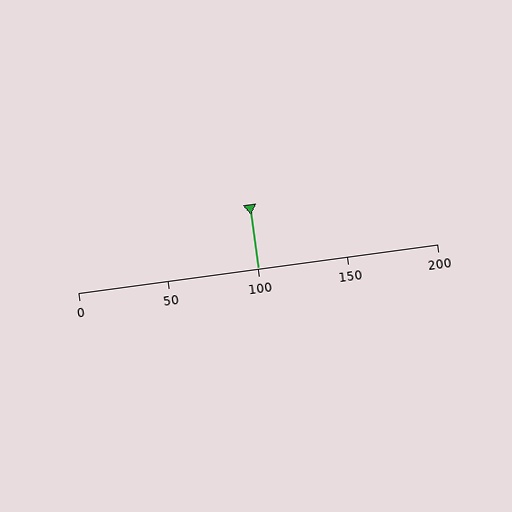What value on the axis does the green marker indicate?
The marker indicates approximately 100.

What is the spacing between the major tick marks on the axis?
The major ticks are spaced 50 apart.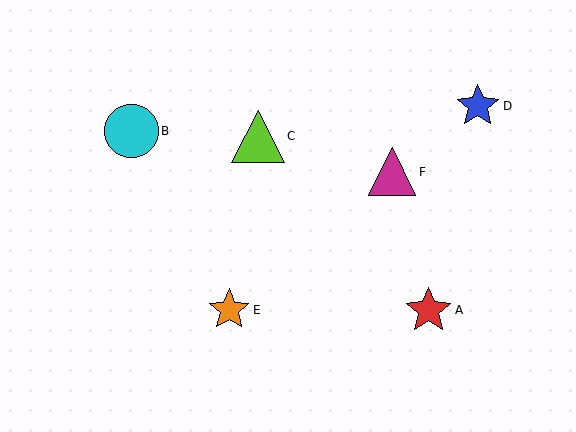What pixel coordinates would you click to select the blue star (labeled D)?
Click at (478, 106) to select the blue star D.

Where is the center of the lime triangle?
The center of the lime triangle is at (258, 136).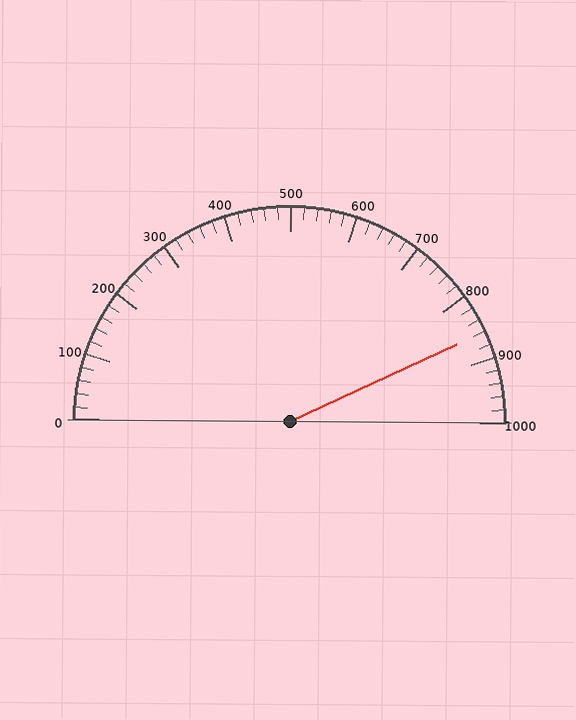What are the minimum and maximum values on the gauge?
The gauge ranges from 0 to 1000.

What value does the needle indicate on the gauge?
The needle indicates approximately 860.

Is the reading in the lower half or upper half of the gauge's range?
The reading is in the upper half of the range (0 to 1000).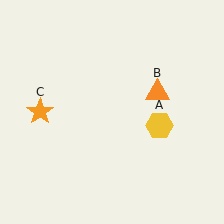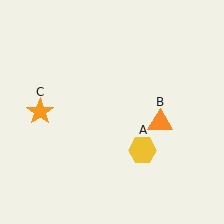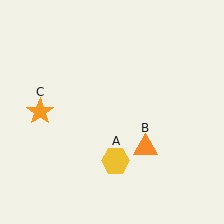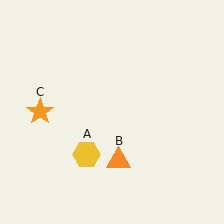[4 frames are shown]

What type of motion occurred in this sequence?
The yellow hexagon (object A), orange triangle (object B) rotated clockwise around the center of the scene.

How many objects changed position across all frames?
2 objects changed position: yellow hexagon (object A), orange triangle (object B).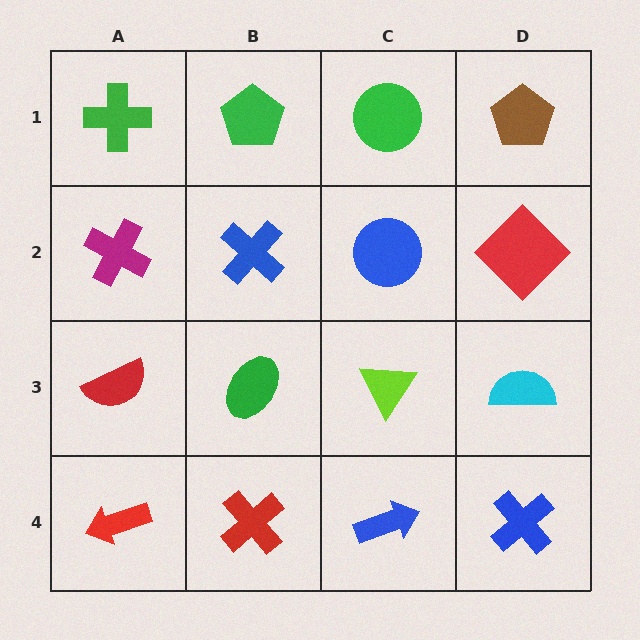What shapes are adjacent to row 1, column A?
A magenta cross (row 2, column A), a green pentagon (row 1, column B).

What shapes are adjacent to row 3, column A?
A magenta cross (row 2, column A), a red arrow (row 4, column A), a green ellipse (row 3, column B).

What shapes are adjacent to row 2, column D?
A brown pentagon (row 1, column D), a cyan semicircle (row 3, column D), a blue circle (row 2, column C).